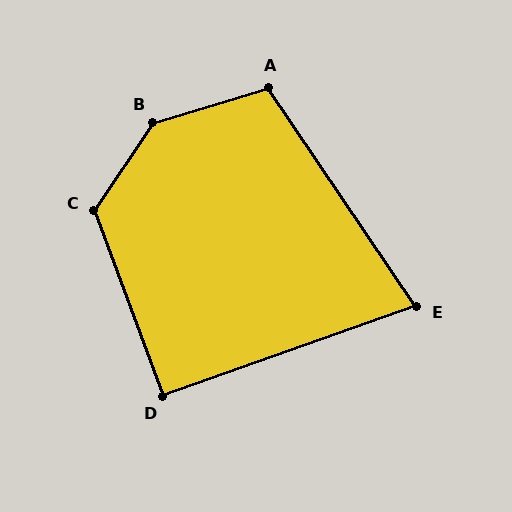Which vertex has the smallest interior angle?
E, at approximately 75 degrees.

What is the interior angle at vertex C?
Approximately 126 degrees (obtuse).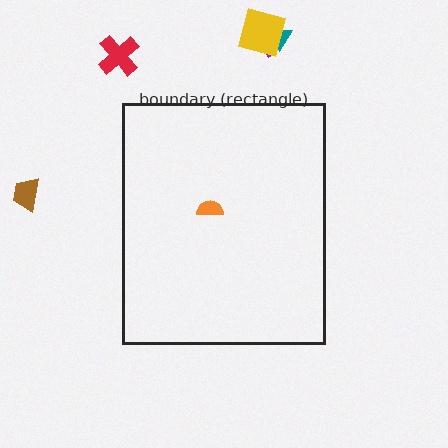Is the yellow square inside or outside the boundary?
Outside.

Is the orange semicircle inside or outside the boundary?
Inside.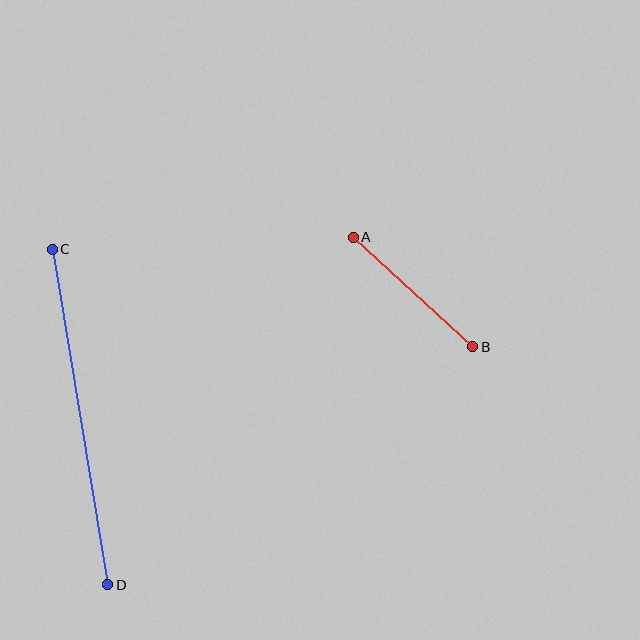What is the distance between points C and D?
The distance is approximately 340 pixels.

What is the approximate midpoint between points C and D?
The midpoint is at approximately (80, 417) pixels.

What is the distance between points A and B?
The distance is approximately 162 pixels.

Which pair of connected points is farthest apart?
Points C and D are farthest apart.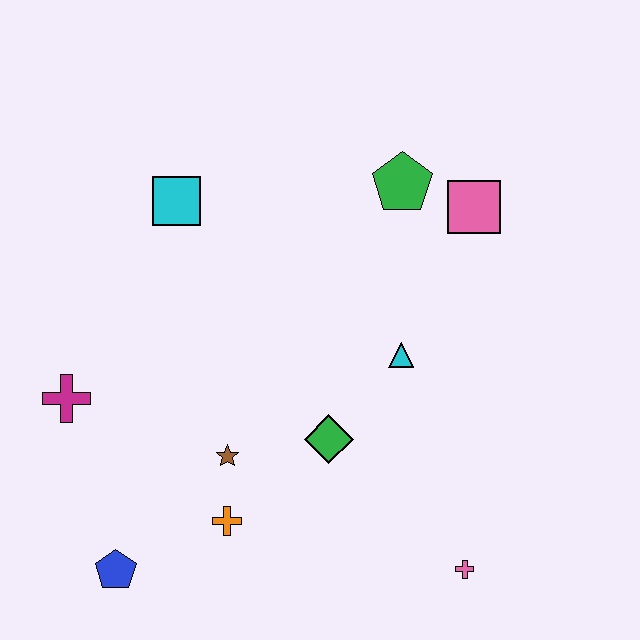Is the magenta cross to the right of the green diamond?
No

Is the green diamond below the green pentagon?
Yes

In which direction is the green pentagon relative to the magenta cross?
The green pentagon is to the right of the magenta cross.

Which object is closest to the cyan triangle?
The green diamond is closest to the cyan triangle.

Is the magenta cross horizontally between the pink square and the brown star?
No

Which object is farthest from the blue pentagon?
The pink square is farthest from the blue pentagon.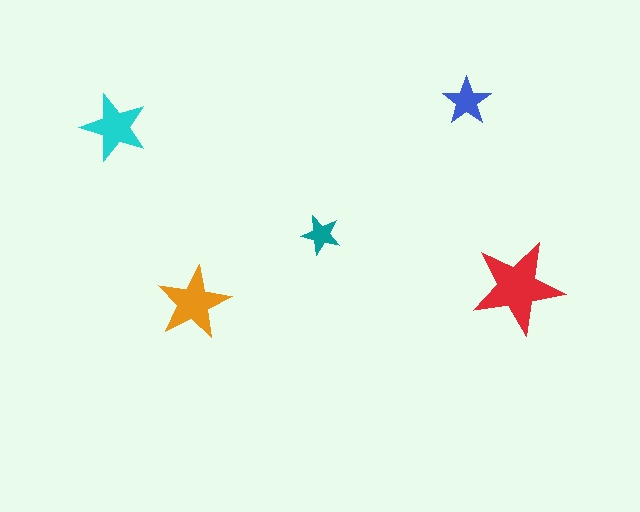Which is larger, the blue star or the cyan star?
The cyan one.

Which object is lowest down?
The orange star is bottommost.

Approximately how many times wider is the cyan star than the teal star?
About 1.5 times wider.